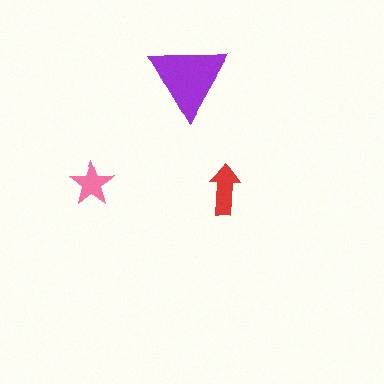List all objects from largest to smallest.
The purple triangle, the red arrow, the pink star.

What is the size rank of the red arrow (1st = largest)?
2nd.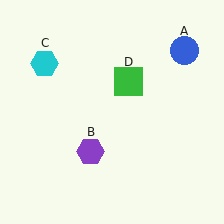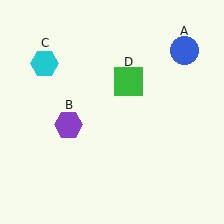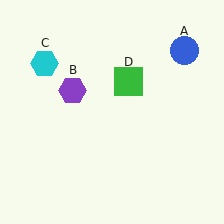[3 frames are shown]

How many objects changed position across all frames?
1 object changed position: purple hexagon (object B).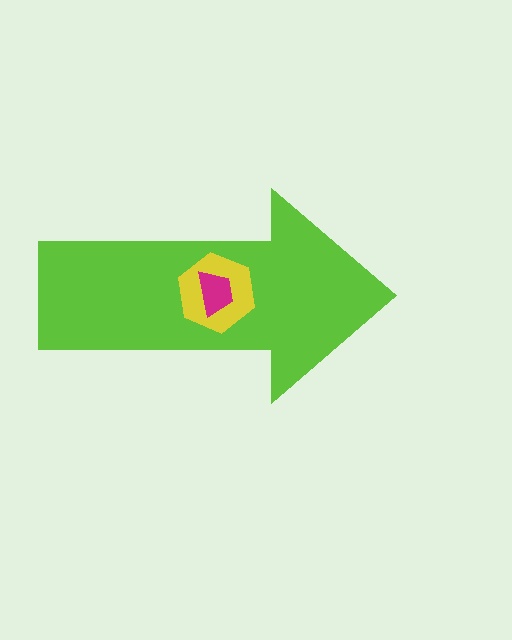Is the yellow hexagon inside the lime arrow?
Yes.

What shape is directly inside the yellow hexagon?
The magenta trapezoid.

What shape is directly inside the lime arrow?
The yellow hexagon.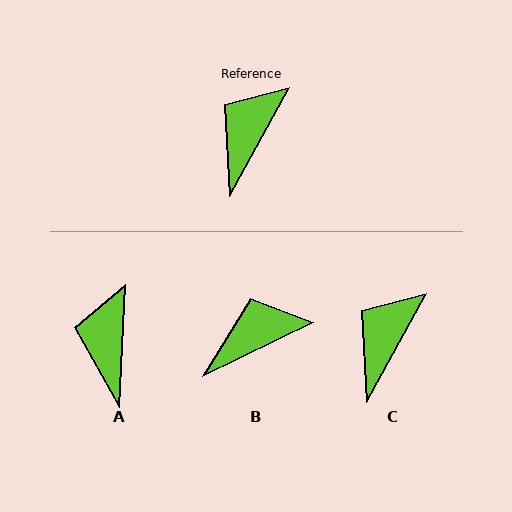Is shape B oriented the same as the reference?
No, it is off by about 35 degrees.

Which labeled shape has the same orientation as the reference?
C.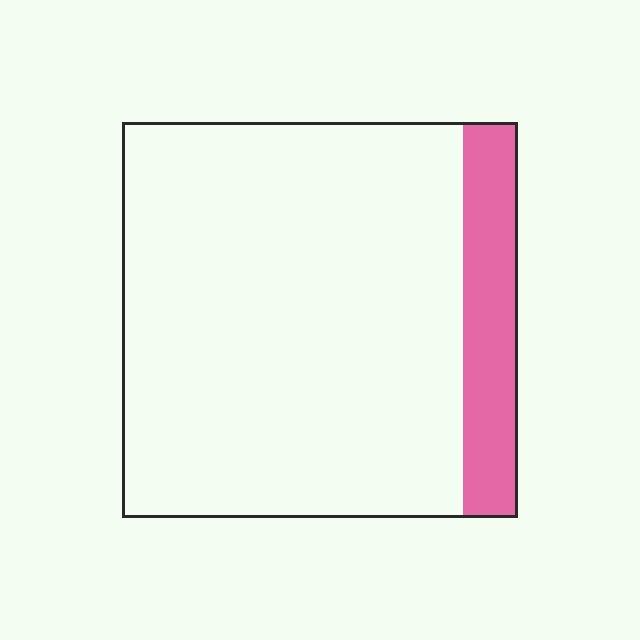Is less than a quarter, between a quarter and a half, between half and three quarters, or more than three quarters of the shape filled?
Less than a quarter.